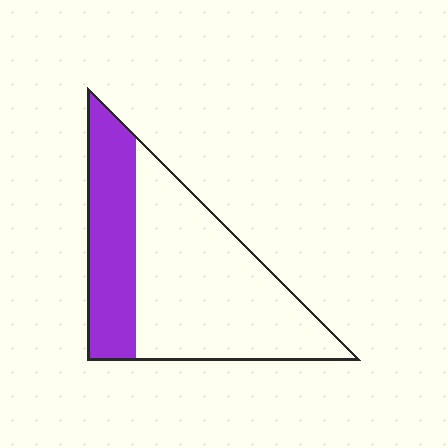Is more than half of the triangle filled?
No.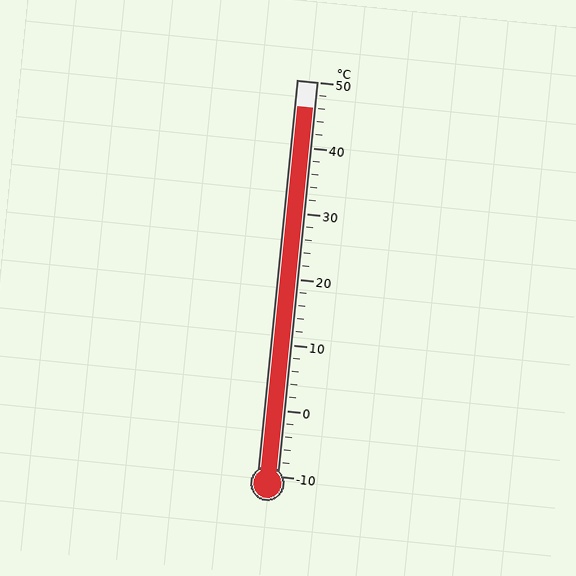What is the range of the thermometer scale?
The thermometer scale ranges from -10°C to 50°C.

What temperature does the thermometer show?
The thermometer shows approximately 46°C.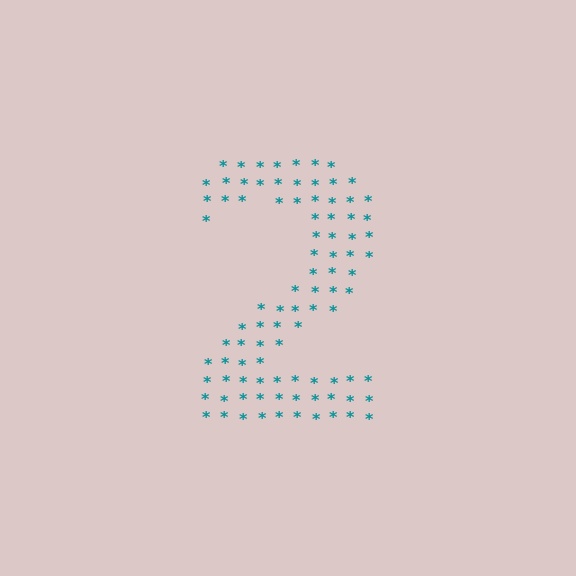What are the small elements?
The small elements are asterisks.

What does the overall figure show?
The overall figure shows the digit 2.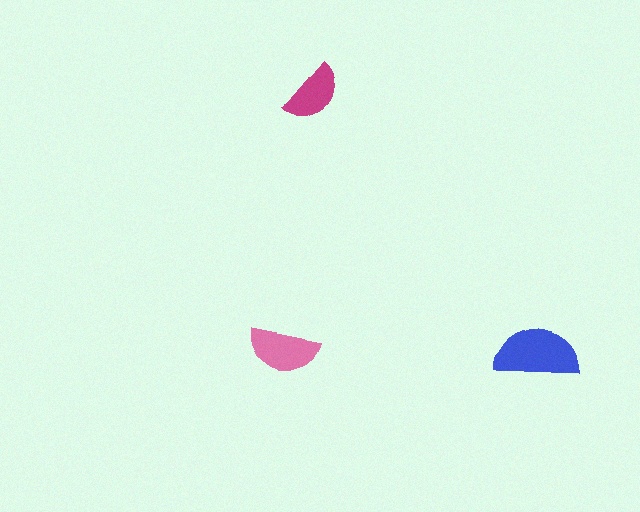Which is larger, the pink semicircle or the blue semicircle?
The blue one.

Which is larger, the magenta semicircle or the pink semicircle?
The pink one.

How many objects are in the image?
There are 3 objects in the image.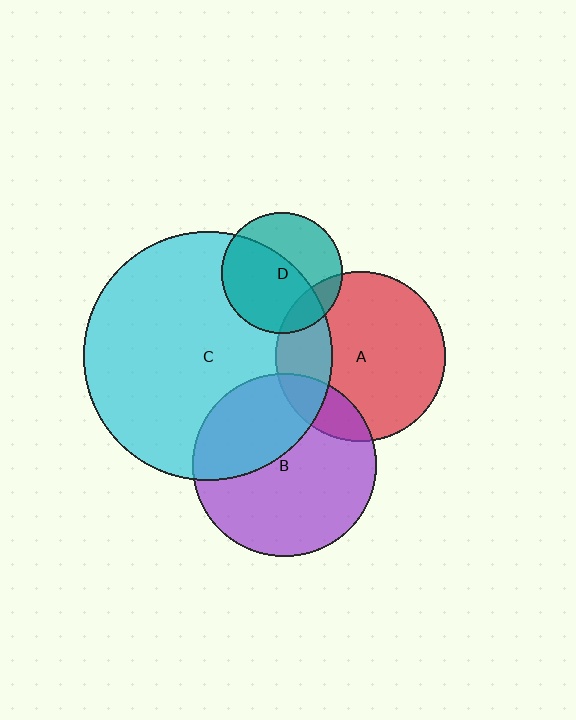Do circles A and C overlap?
Yes.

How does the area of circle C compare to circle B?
Approximately 1.8 times.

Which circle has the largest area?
Circle C (cyan).